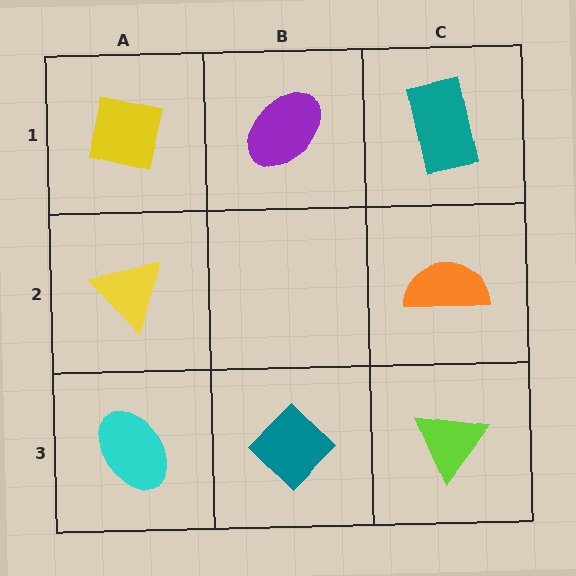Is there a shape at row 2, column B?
No, that cell is empty.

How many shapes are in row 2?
2 shapes.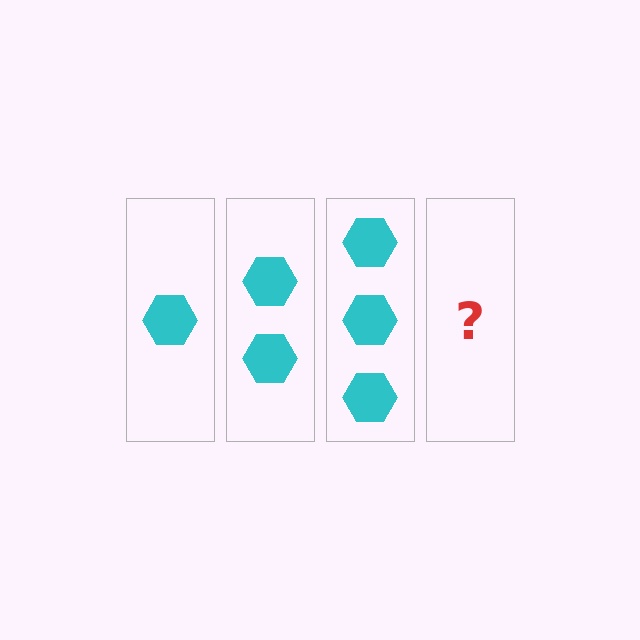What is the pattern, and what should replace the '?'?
The pattern is that each step adds one more hexagon. The '?' should be 4 hexagons.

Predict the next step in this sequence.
The next step is 4 hexagons.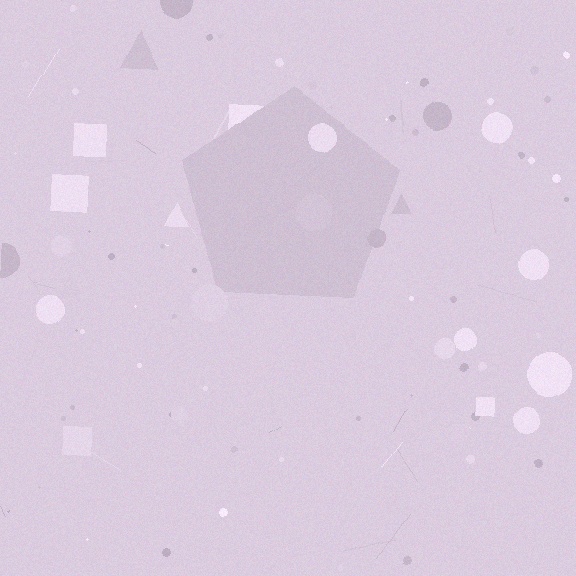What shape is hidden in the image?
A pentagon is hidden in the image.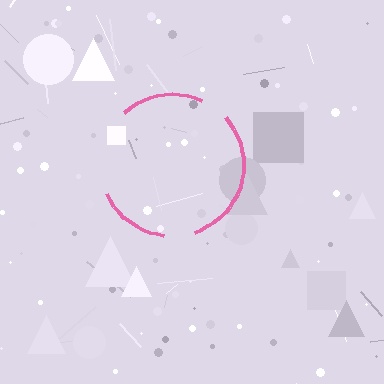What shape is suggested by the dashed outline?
The dashed outline suggests a circle.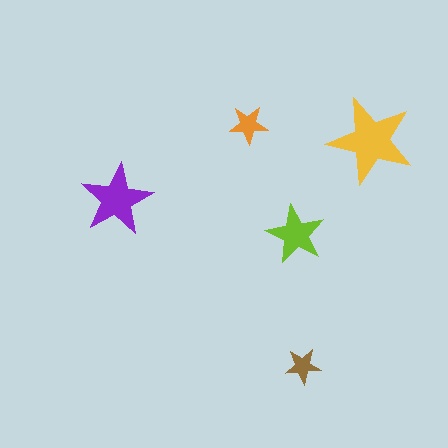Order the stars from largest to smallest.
the yellow one, the purple one, the lime one, the orange one, the brown one.